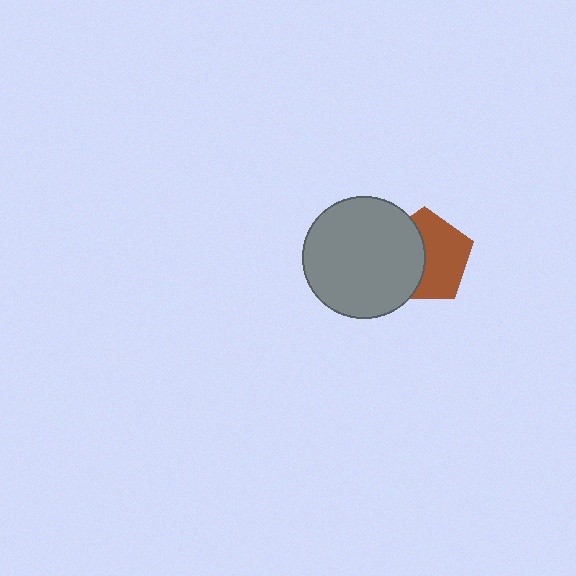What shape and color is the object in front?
The object in front is a gray circle.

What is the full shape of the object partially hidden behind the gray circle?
The partially hidden object is a brown pentagon.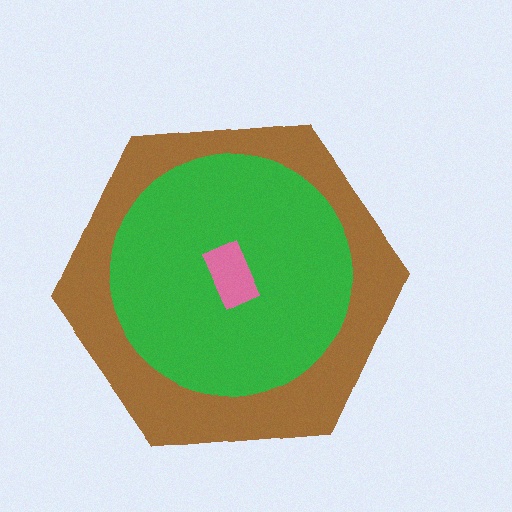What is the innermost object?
The pink rectangle.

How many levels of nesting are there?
3.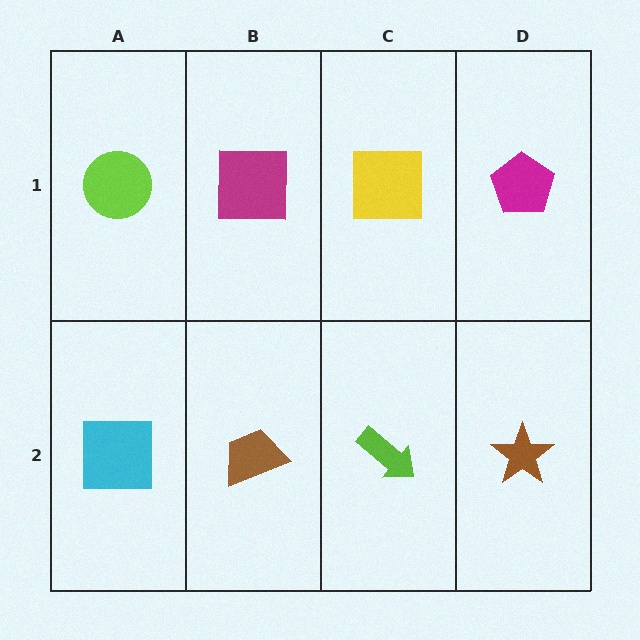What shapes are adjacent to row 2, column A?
A lime circle (row 1, column A), a brown trapezoid (row 2, column B).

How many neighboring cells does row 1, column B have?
3.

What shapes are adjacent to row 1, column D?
A brown star (row 2, column D), a yellow square (row 1, column C).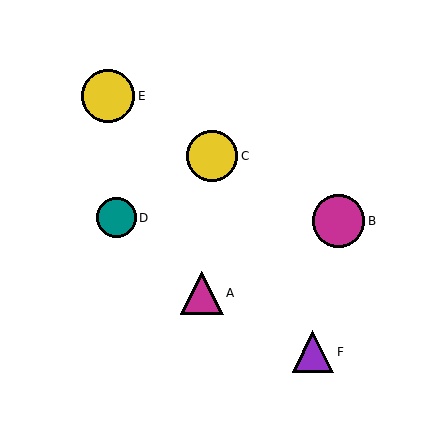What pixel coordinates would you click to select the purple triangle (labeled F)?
Click at (313, 352) to select the purple triangle F.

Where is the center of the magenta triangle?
The center of the magenta triangle is at (202, 293).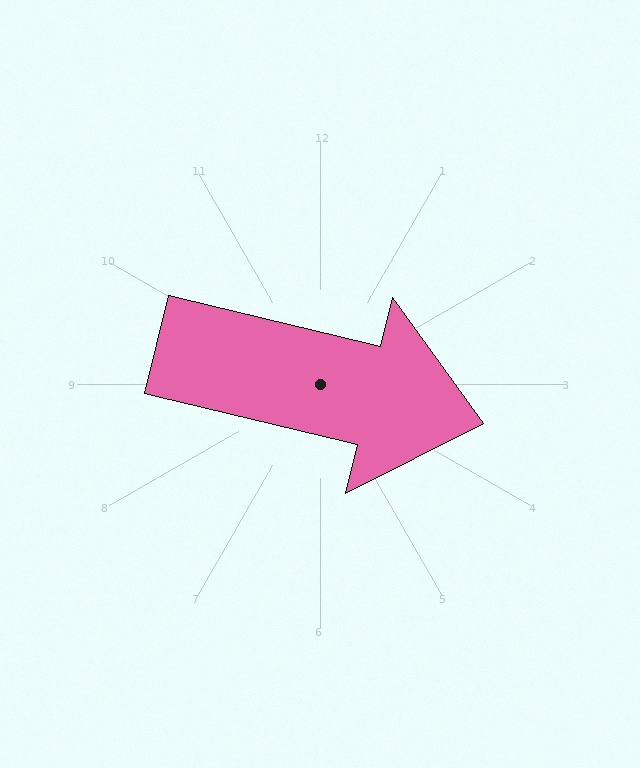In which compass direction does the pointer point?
East.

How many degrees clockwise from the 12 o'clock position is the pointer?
Approximately 103 degrees.